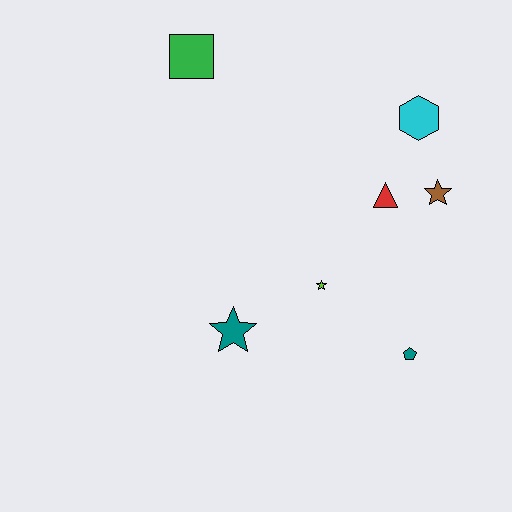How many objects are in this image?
There are 7 objects.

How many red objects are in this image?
There is 1 red object.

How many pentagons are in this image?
There is 1 pentagon.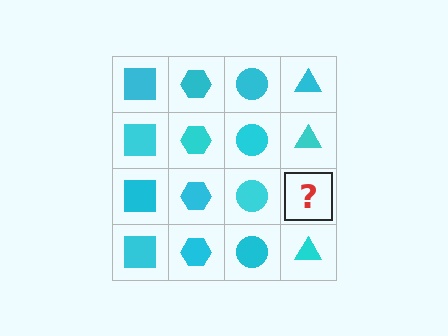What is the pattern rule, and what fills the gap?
The rule is that each column has a consistent shape. The gap should be filled with a cyan triangle.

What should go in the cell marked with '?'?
The missing cell should contain a cyan triangle.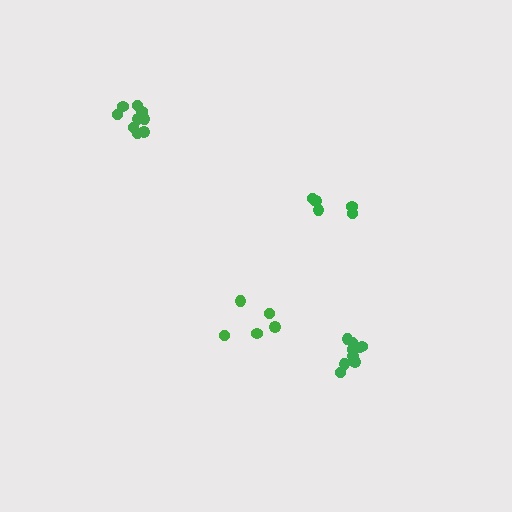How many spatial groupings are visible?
There are 4 spatial groupings.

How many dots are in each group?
Group 1: 5 dots, Group 2: 9 dots, Group 3: 9 dots, Group 4: 5 dots (28 total).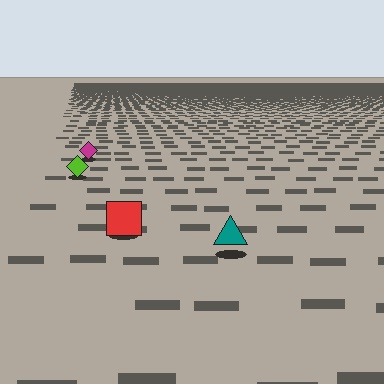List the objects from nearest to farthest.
From nearest to farthest: the teal triangle, the red square, the lime diamond, the magenta diamond.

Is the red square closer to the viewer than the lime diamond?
Yes. The red square is closer — you can tell from the texture gradient: the ground texture is coarser near it.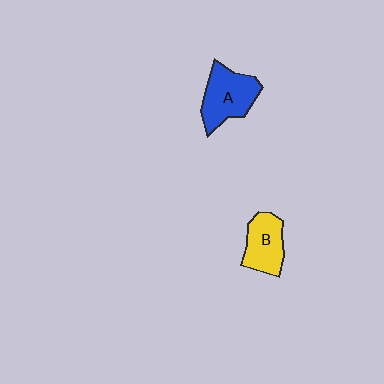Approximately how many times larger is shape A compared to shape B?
Approximately 1.2 times.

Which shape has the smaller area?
Shape B (yellow).